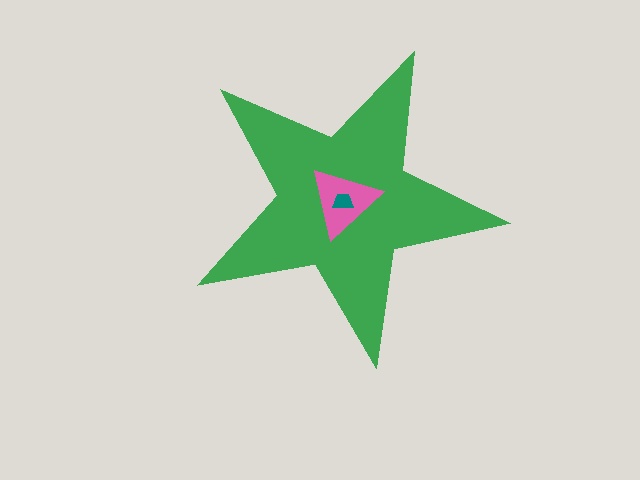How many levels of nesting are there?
3.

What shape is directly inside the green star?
The pink triangle.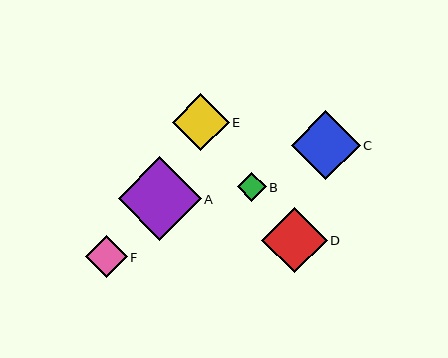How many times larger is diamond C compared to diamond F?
Diamond C is approximately 1.7 times the size of diamond F.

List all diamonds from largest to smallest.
From largest to smallest: A, C, D, E, F, B.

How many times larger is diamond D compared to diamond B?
Diamond D is approximately 2.2 times the size of diamond B.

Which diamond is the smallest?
Diamond B is the smallest with a size of approximately 29 pixels.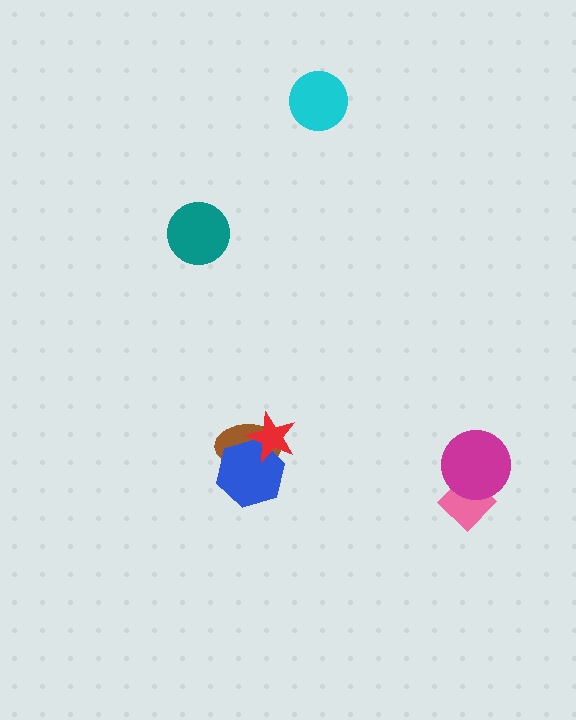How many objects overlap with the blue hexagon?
2 objects overlap with the blue hexagon.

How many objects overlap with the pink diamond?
1 object overlaps with the pink diamond.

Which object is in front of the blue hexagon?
The red star is in front of the blue hexagon.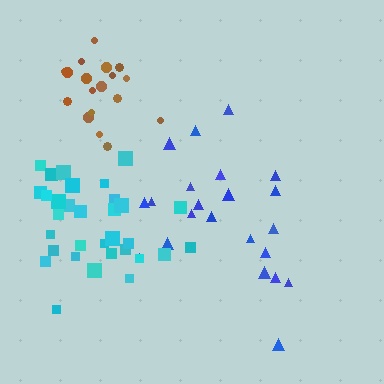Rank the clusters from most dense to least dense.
brown, cyan, blue.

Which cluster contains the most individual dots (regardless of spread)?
Cyan (32).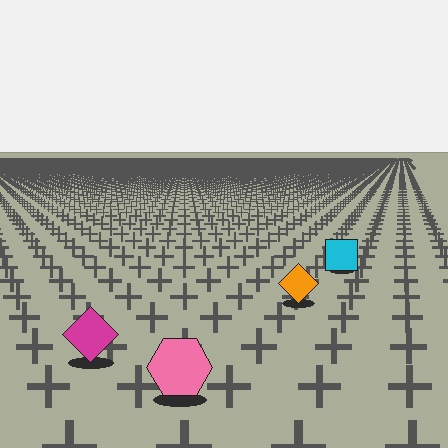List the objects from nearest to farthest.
From nearest to farthest: the pink hexagon, the magenta diamond, the orange diamond, the cyan square.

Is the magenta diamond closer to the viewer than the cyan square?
Yes. The magenta diamond is closer — you can tell from the texture gradient: the ground texture is coarser near it.